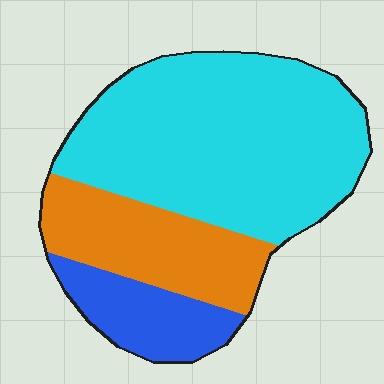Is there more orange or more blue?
Orange.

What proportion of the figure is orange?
Orange takes up about one quarter (1/4) of the figure.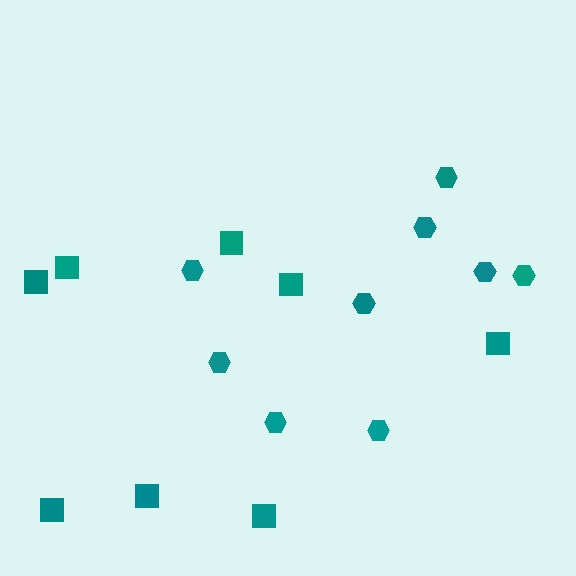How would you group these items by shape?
There are 2 groups: one group of squares (8) and one group of hexagons (9).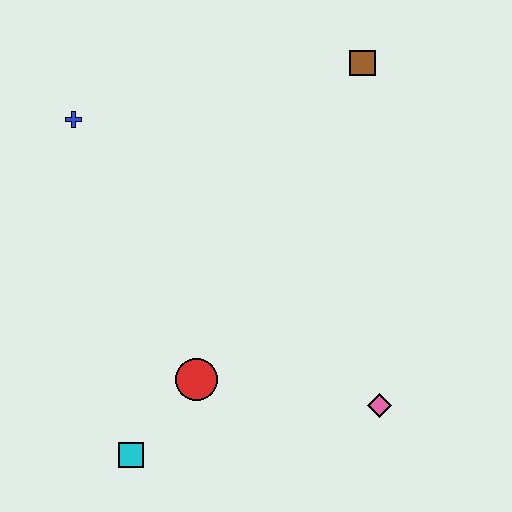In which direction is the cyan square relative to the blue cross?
The cyan square is below the blue cross.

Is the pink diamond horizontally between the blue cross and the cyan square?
No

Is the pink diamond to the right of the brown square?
Yes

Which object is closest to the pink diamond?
The red circle is closest to the pink diamond.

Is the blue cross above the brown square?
No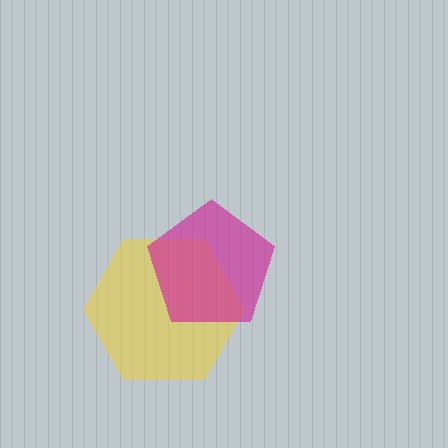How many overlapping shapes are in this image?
There are 2 overlapping shapes in the image.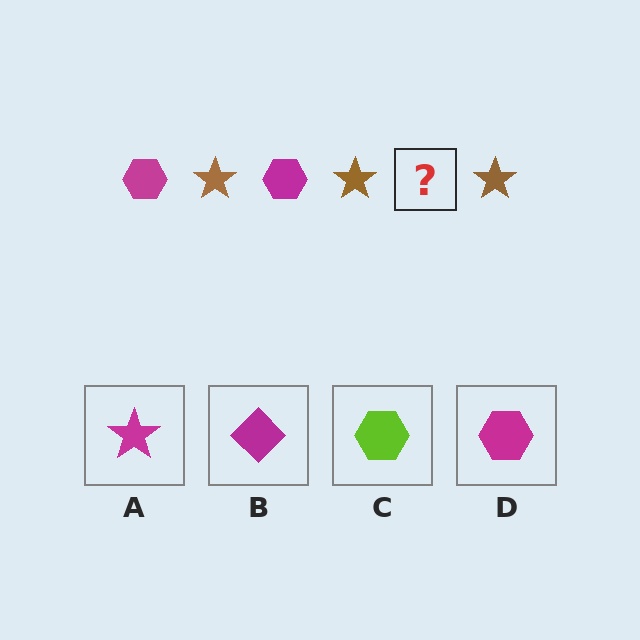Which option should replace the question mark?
Option D.